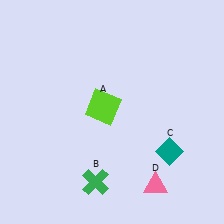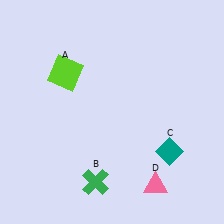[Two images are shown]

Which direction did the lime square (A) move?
The lime square (A) moved left.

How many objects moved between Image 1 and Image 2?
1 object moved between the two images.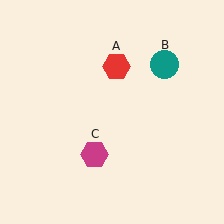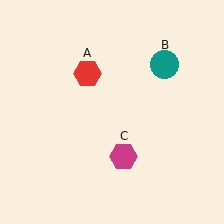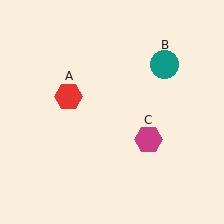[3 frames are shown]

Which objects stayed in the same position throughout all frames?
Teal circle (object B) remained stationary.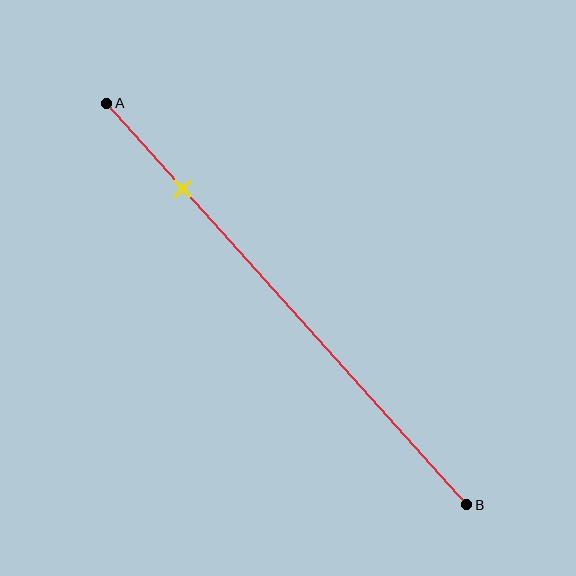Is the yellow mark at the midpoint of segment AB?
No, the mark is at about 20% from A, not at the 50% midpoint.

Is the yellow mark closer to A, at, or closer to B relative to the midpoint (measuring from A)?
The yellow mark is closer to point A than the midpoint of segment AB.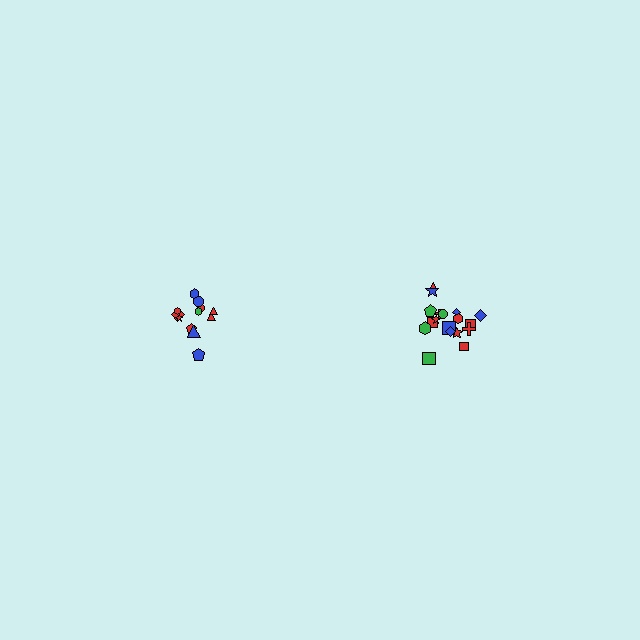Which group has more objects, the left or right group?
The right group.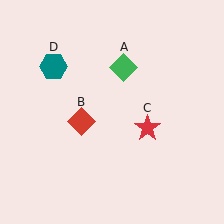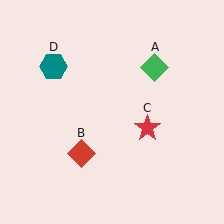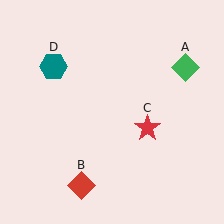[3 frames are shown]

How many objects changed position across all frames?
2 objects changed position: green diamond (object A), red diamond (object B).